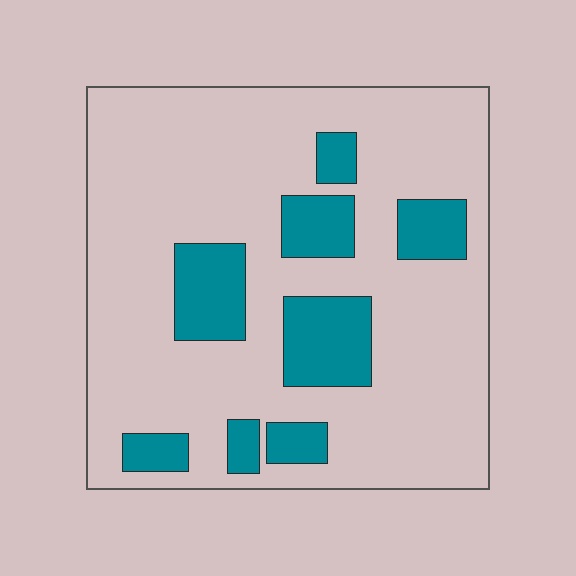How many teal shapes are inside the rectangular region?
8.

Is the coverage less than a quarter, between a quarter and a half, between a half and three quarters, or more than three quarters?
Less than a quarter.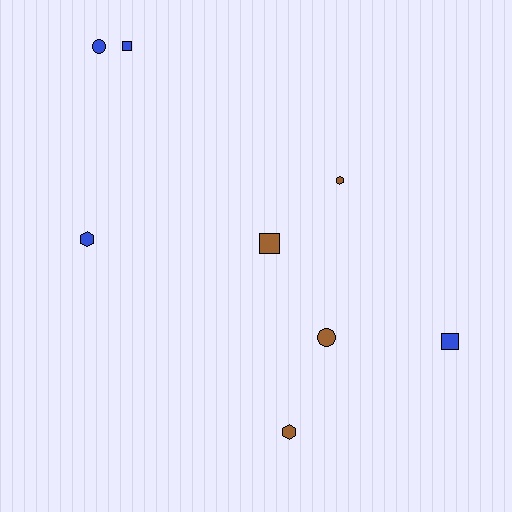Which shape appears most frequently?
Square, with 3 objects.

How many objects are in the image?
There are 8 objects.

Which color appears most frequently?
Blue, with 4 objects.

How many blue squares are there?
There are 2 blue squares.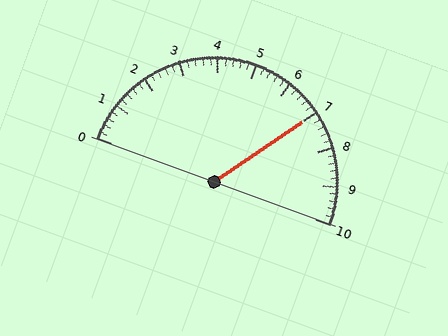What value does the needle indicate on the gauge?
The needle indicates approximately 7.0.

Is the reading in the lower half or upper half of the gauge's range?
The reading is in the upper half of the range (0 to 10).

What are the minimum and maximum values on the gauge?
The gauge ranges from 0 to 10.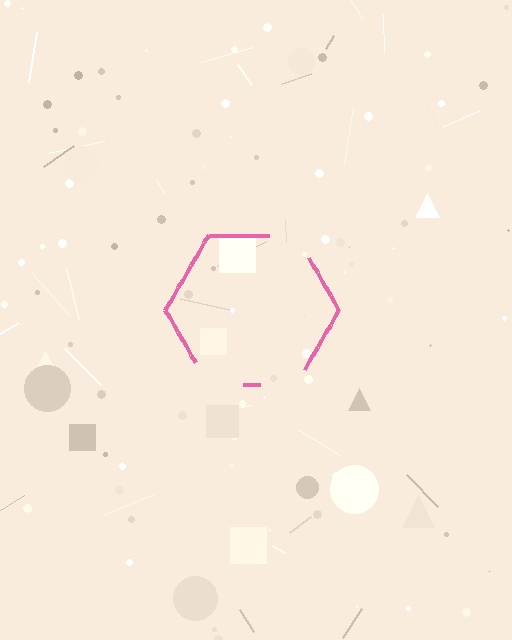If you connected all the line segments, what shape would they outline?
They would outline a hexagon.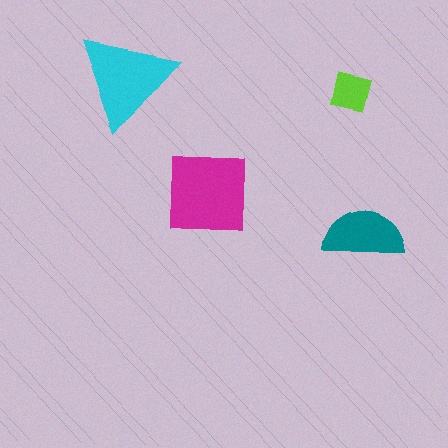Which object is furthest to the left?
The cyan triangle is leftmost.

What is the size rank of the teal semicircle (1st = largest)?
3rd.